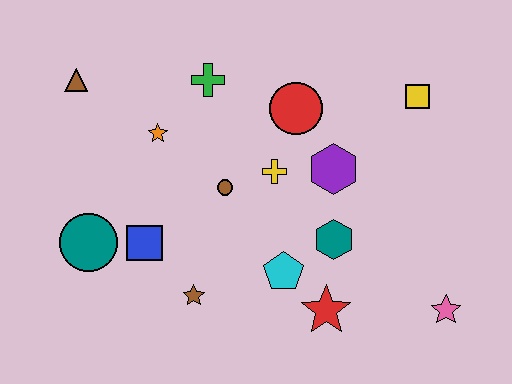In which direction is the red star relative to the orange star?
The red star is below the orange star.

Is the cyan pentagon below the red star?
No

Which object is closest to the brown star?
The blue square is closest to the brown star.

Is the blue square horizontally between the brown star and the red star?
No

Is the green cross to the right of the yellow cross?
No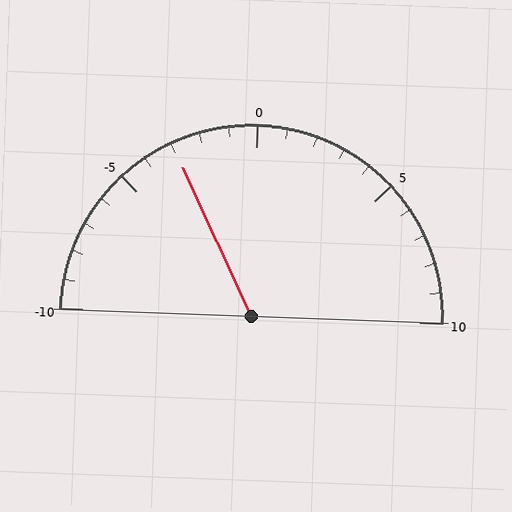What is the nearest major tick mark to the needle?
The nearest major tick mark is -5.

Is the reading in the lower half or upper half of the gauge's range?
The reading is in the lower half of the range (-10 to 10).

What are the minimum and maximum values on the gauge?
The gauge ranges from -10 to 10.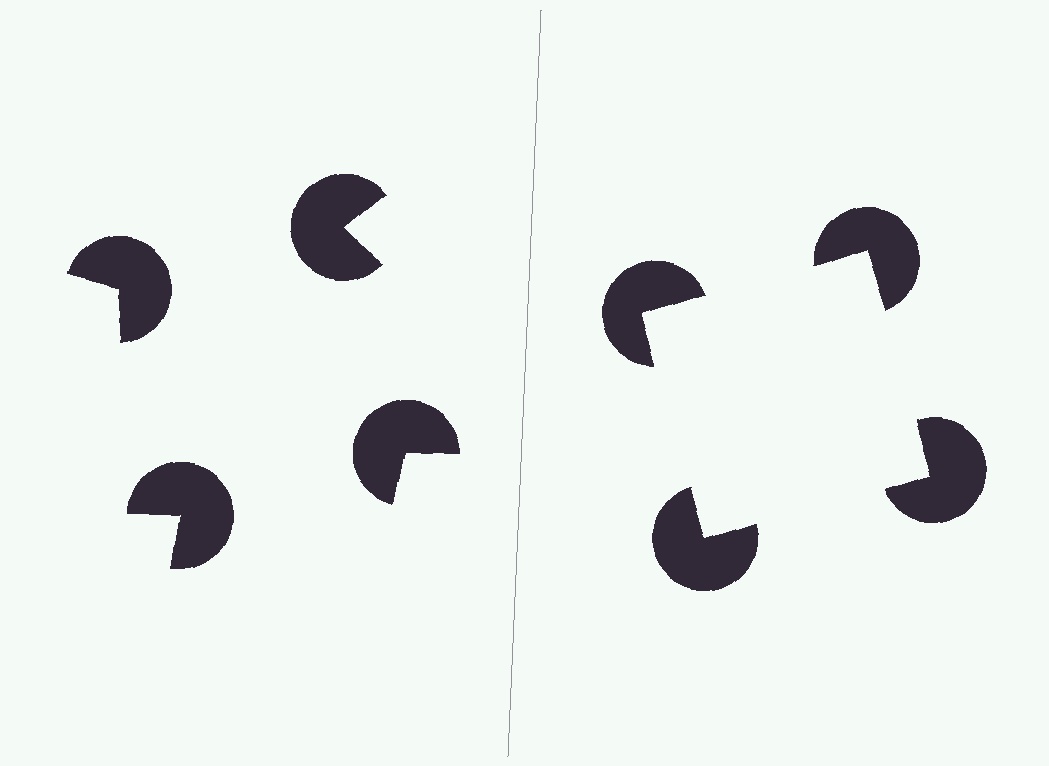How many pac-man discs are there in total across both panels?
8 — 4 on each side.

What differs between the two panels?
The pac-man discs are positioned identically on both sides; only the wedge orientations differ. On the right they align to a square; on the left they are misaligned.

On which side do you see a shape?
An illusory square appears on the right side. On the left side the wedge cuts are rotated, so no coherent shape forms.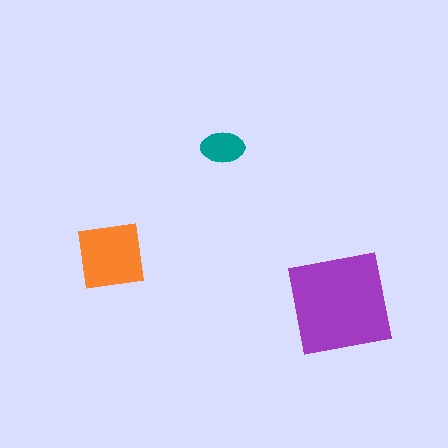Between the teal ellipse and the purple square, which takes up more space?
The purple square.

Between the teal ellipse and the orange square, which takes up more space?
The orange square.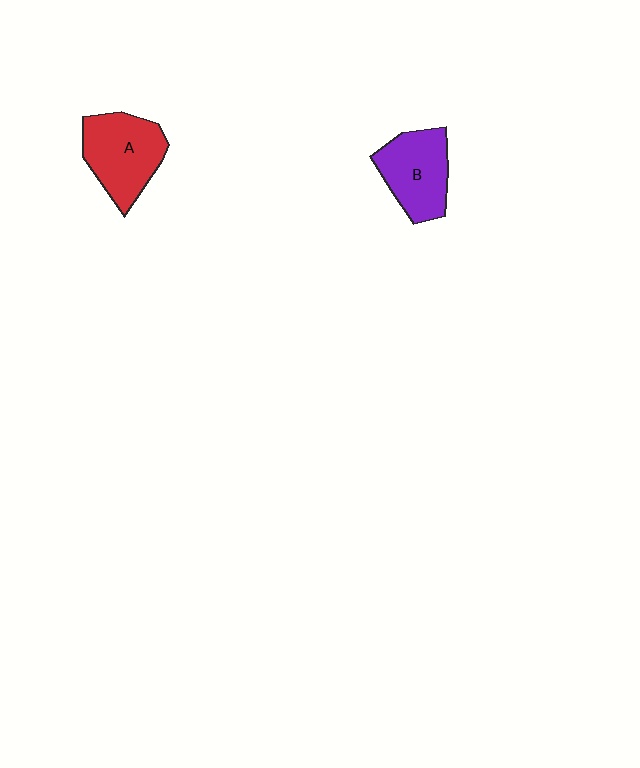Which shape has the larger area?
Shape A (red).